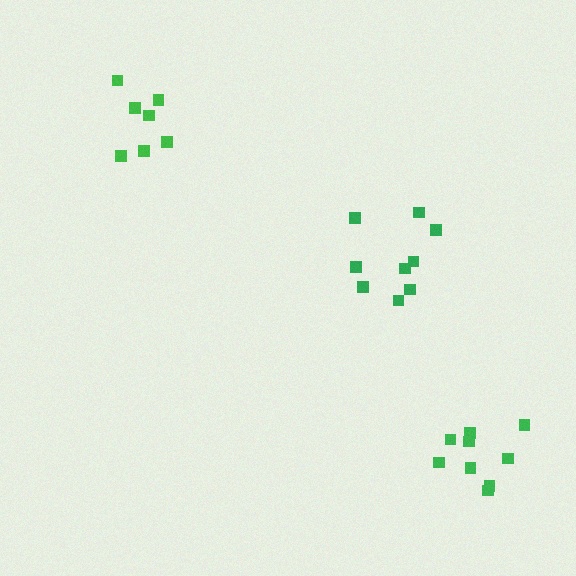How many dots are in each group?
Group 1: 9 dots, Group 2: 9 dots, Group 3: 7 dots (25 total).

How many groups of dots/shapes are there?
There are 3 groups.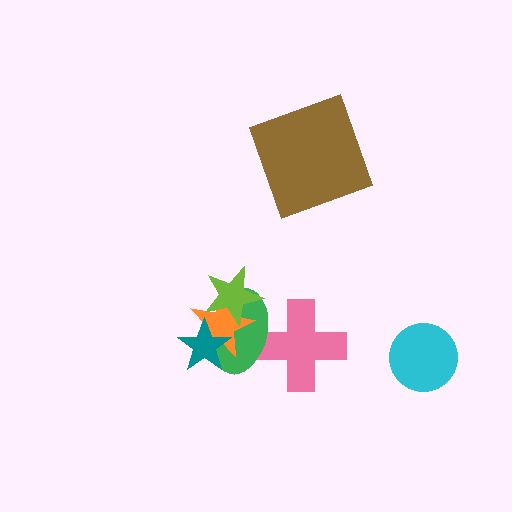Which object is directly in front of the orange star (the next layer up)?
The teal star is directly in front of the orange star.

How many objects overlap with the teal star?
2 objects overlap with the teal star.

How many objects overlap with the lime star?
2 objects overlap with the lime star.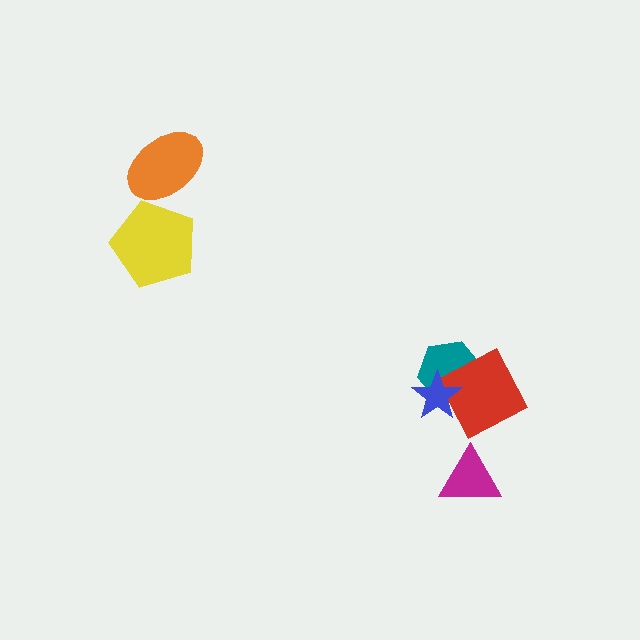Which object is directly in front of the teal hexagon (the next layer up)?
The red square is directly in front of the teal hexagon.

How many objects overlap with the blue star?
2 objects overlap with the blue star.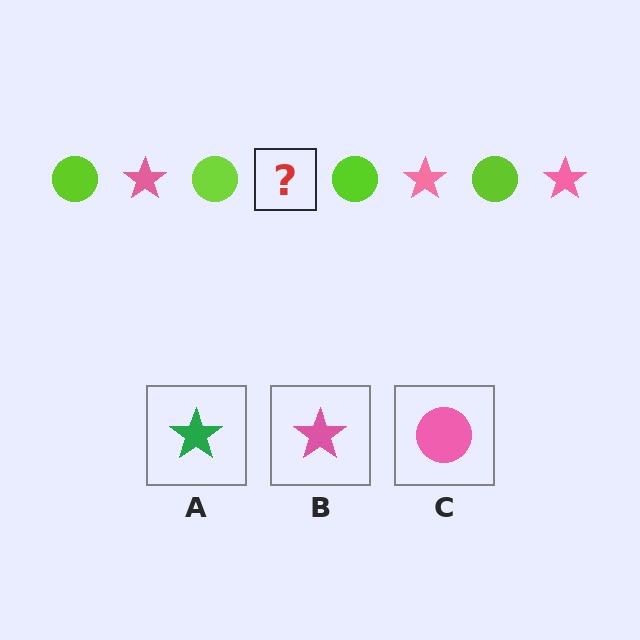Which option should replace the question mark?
Option B.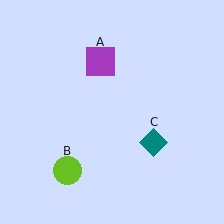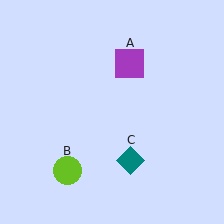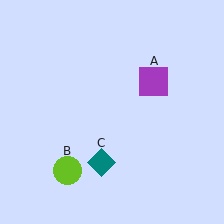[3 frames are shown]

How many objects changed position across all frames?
2 objects changed position: purple square (object A), teal diamond (object C).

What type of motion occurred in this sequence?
The purple square (object A), teal diamond (object C) rotated clockwise around the center of the scene.